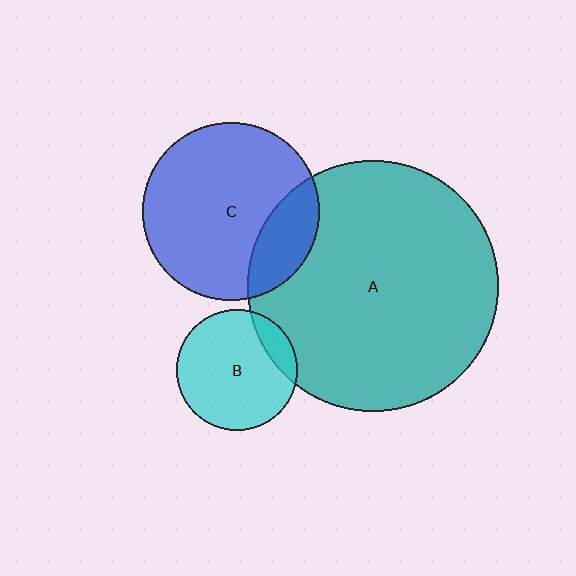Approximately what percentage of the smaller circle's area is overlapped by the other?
Approximately 15%.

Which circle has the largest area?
Circle A (teal).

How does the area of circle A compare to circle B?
Approximately 4.3 times.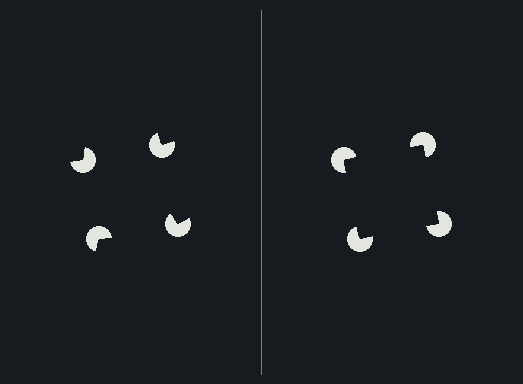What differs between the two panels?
The pac-man discs are positioned identically on both sides; only the wedge orientations differ. On the right they align to a square; on the left they are misaligned.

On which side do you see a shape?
An illusory square appears on the right side. On the left side the wedge cuts are rotated, so no coherent shape forms.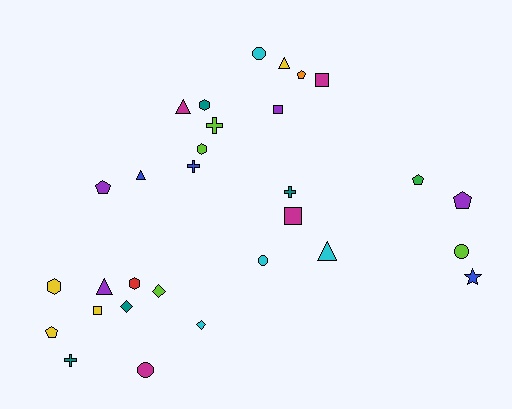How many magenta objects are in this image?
There are 4 magenta objects.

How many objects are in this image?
There are 30 objects.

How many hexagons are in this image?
There are 4 hexagons.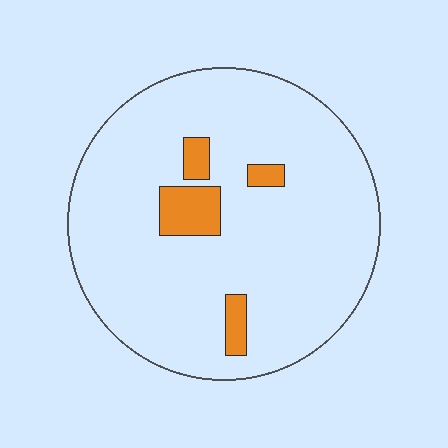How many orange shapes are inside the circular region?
4.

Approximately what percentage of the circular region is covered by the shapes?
Approximately 10%.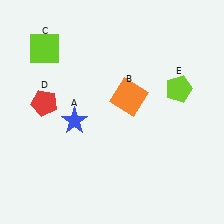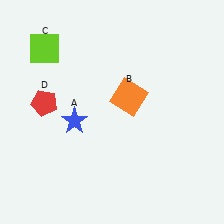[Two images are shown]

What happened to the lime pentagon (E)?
The lime pentagon (E) was removed in Image 2. It was in the top-right area of Image 1.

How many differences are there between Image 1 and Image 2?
There is 1 difference between the two images.